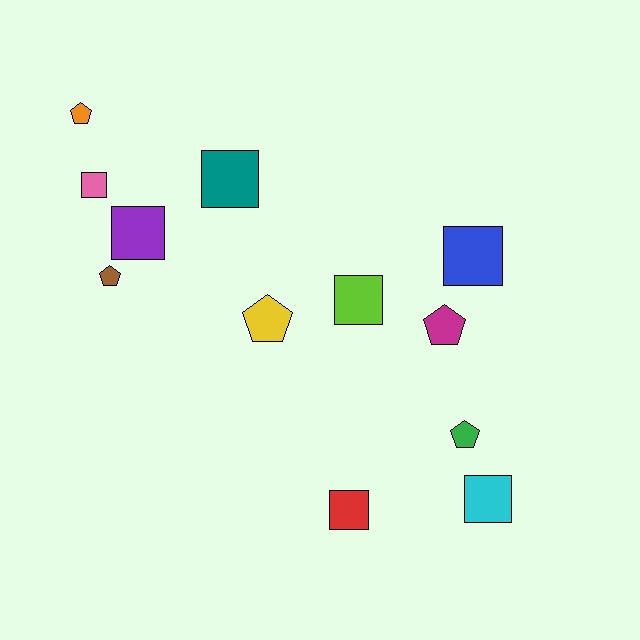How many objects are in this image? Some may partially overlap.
There are 12 objects.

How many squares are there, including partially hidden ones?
There are 7 squares.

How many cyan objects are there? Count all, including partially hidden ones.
There is 1 cyan object.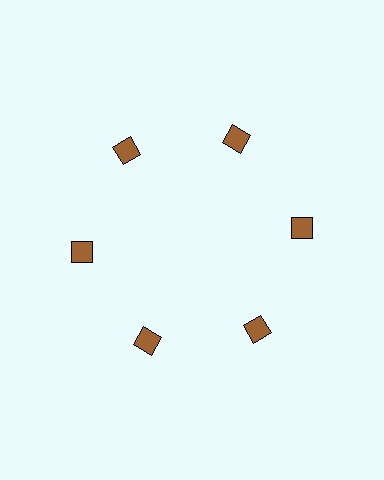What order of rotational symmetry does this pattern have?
This pattern has 6-fold rotational symmetry.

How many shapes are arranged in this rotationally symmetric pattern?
There are 6 shapes, arranged in 6 groups of 1.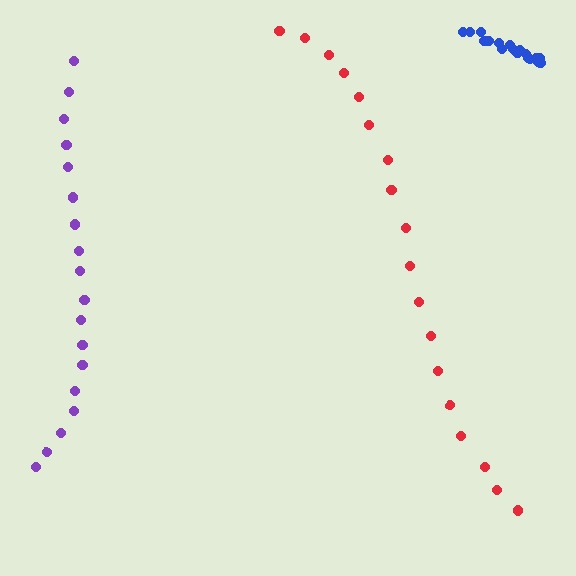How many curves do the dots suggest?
There are 3 distinct paths.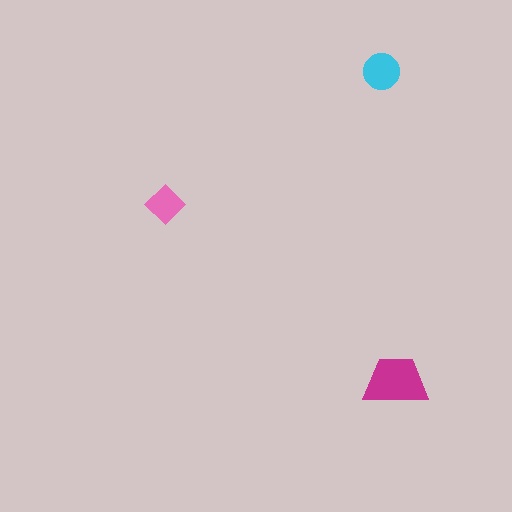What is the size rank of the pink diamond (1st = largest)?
3rd.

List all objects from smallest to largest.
The pink diamond, the cyan circle, the magenta trapezoid.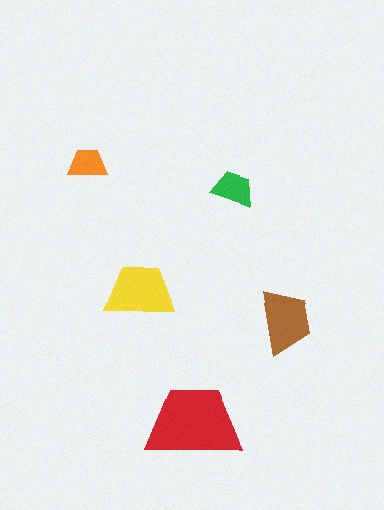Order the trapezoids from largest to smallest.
the red one, the yellow one, the brown one, the green one, the orange one.